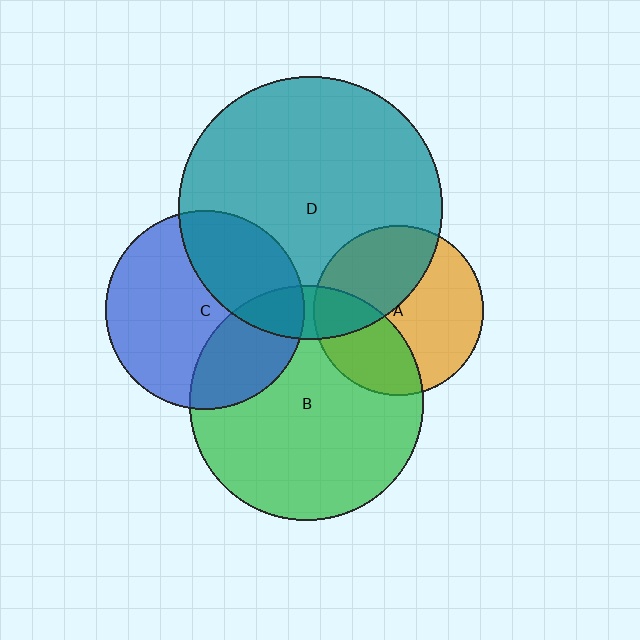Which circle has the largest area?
Circle D (teal).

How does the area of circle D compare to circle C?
Approximately 1.7 times.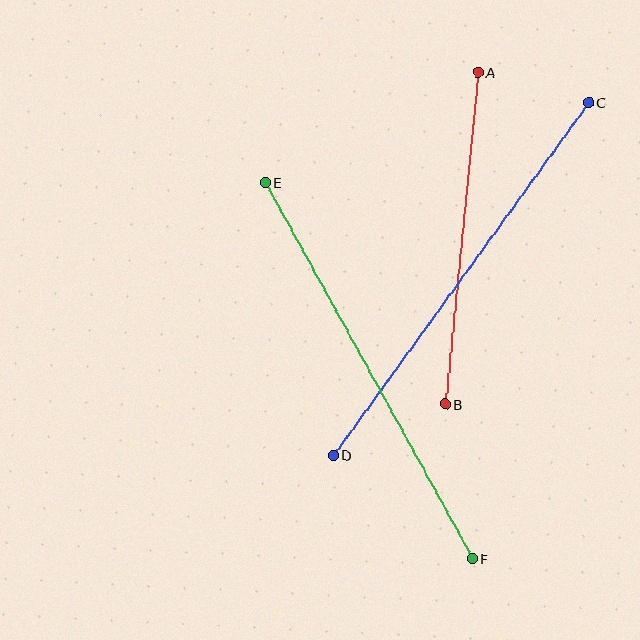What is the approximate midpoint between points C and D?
The midpoint is at approximately (461, 279) pixels.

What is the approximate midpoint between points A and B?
The midpoint is at approximately (461, 238) pixels.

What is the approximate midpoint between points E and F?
The midpoint is at approximately (369, 370) pixels.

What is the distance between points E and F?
The distance is approximately 430 pixels.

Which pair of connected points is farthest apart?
Points C and D are farthest apart.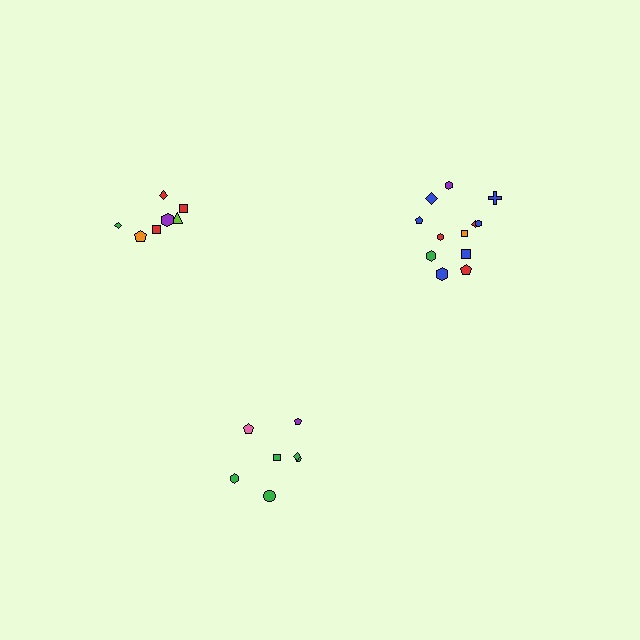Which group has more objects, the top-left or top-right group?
The top-right group.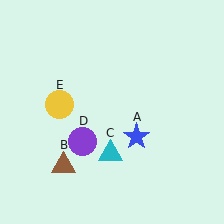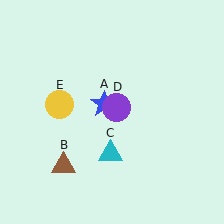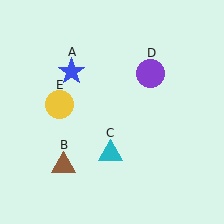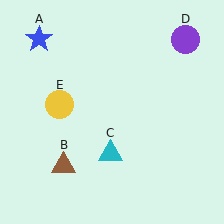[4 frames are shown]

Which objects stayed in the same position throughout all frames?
Brown triangle (object B) and cyan triangle (object C) and yellow circle (object E) remained stationary.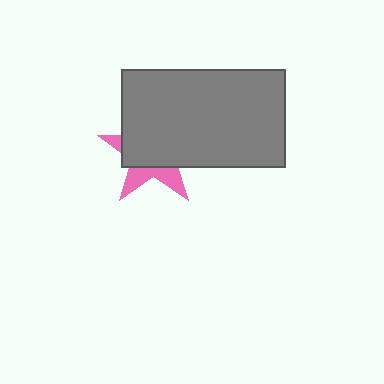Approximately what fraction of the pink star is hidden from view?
Roughly 66% of the pink star is hidden behind the gray rectangle.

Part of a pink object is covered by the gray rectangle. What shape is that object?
It is a star.